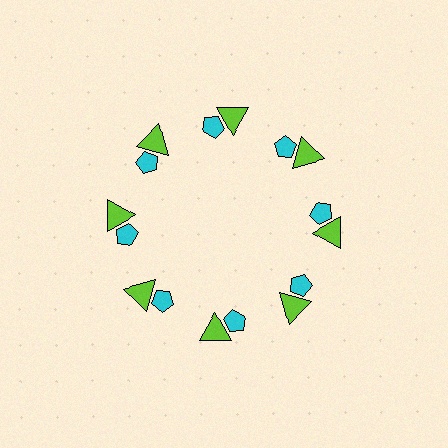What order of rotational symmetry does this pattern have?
This pattern has 8-fold rotational symmetry.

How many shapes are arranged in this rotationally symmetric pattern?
There are 16 shapes, arranged in 8 groups of 2.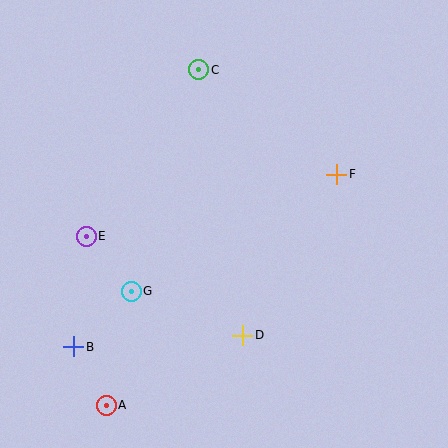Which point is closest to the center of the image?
Point D at (243, 335) is closest to the center.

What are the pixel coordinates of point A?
Point A is at (106, 405).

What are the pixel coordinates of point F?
Point F is at (337, 174).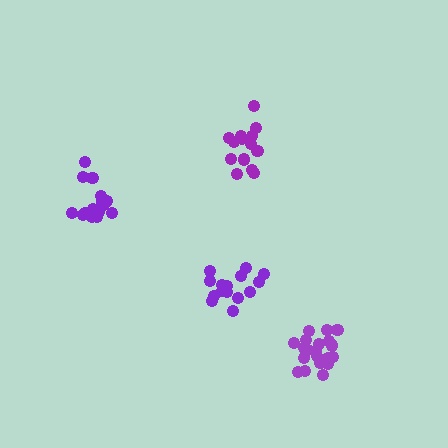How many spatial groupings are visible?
There are 4 spatial groupings.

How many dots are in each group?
Group 1: 15 dots, Group 2: 16 dots, Group 3: 15 dots, Group 4: 21 dots (67 total).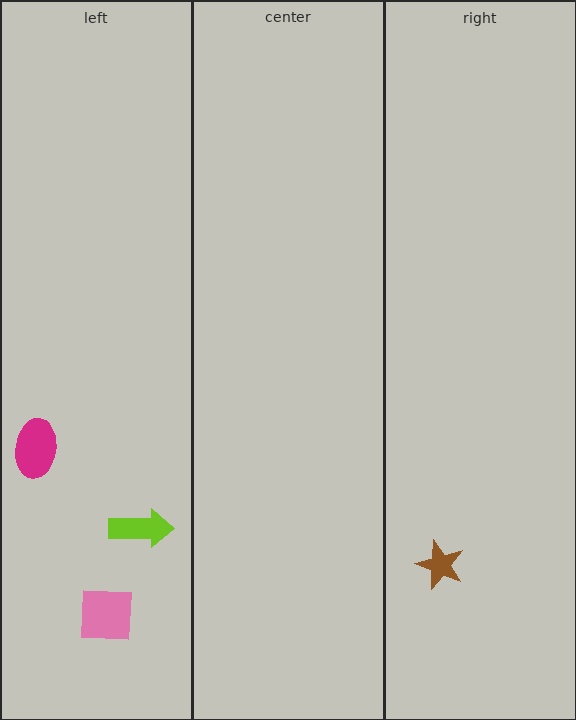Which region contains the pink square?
The left region.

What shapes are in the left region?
The magenta ellipse, the pink square, the lime arrow.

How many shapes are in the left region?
3.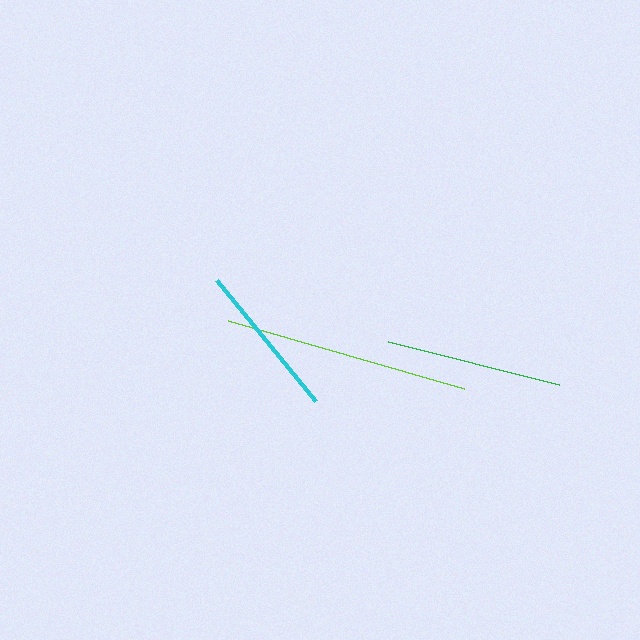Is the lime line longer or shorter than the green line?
The lime line is longer than the green line.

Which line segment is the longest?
The lime line is the longest at approximately 246 pixels.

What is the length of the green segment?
The green segment is approximately 176 pixels long.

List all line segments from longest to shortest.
From longest to shortest: lime, green, cyan.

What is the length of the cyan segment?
The cyan segment is approximately 156 pixels long.